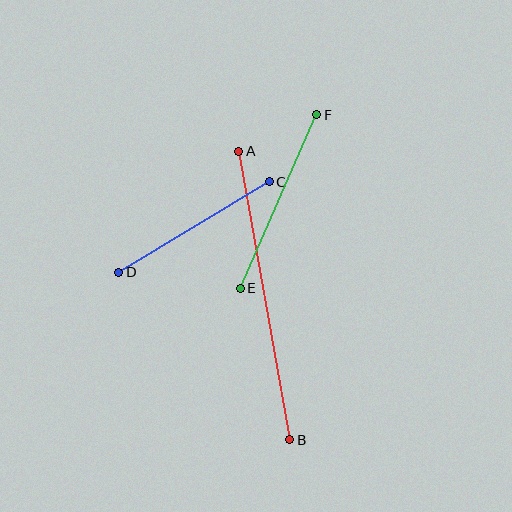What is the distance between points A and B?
The distance is approximately 293 pixels.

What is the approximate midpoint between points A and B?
The midpoint is at approximately (264, 296) pixels.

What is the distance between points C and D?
The distance is approximately 176 pixels.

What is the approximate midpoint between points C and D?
The midpoint is at approximately (194, 227) pixels.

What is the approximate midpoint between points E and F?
The midpoint is at approximately (278, 201) pixels.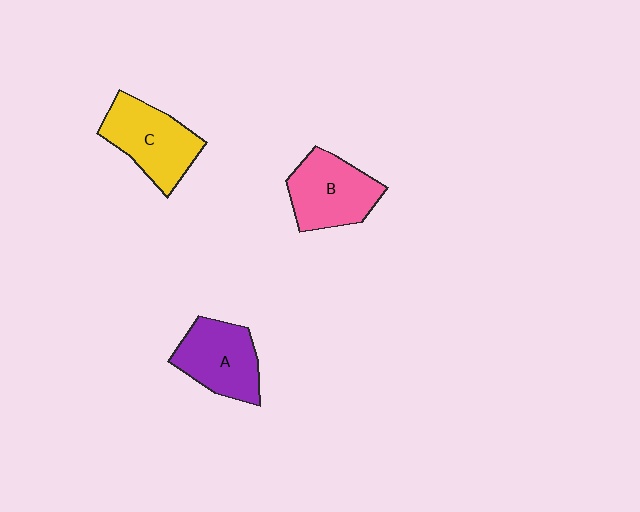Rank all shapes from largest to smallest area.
From largest to smallest: C (yellow), B (pink), A (purple).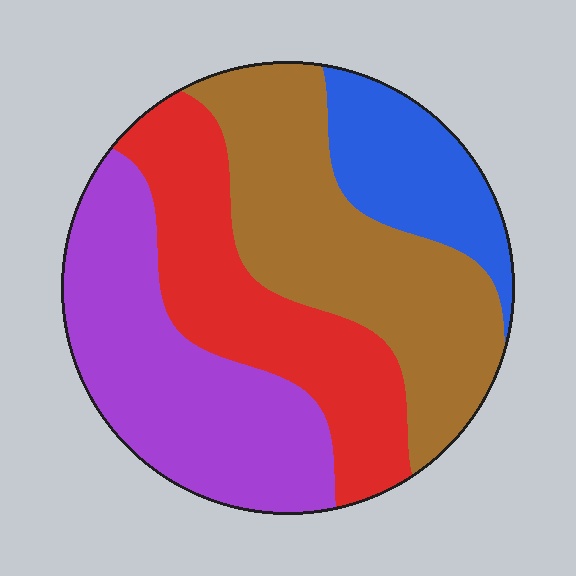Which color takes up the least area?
Blue, at roughly 15%.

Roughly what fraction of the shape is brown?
Brown takes up between a sixth and a third of the shape.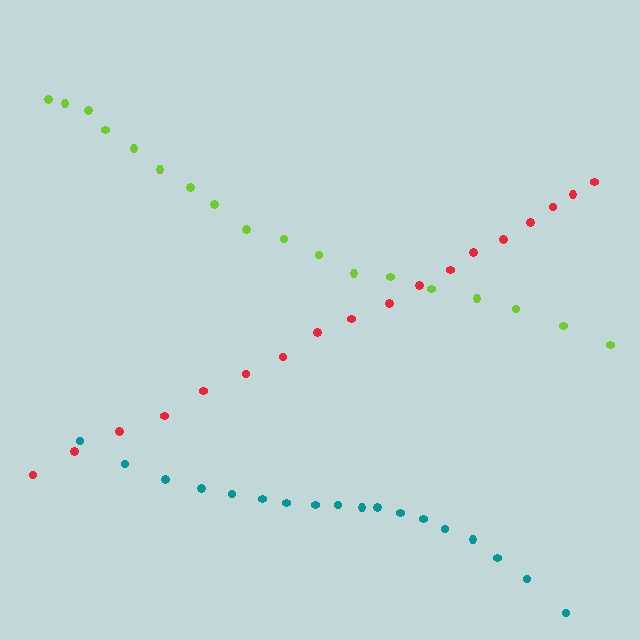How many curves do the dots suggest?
There are 3 distinct paths.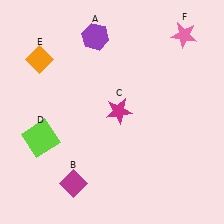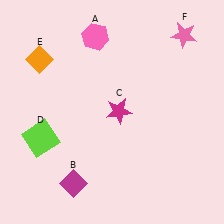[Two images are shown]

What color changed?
The hexagon (A) changed from purple in Image 1 to pink in Image 2.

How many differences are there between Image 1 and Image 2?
There is 1 difference between the two images.